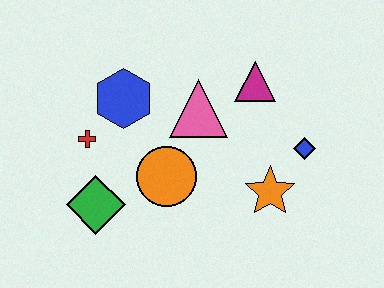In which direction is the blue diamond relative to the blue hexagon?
The blue diamond is to the right of the blue hexagon.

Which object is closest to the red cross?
The blue hexagon is closest to the red cross.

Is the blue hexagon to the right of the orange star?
No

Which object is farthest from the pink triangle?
The green diamond is farthest from the pink triangle.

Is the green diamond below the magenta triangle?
Yes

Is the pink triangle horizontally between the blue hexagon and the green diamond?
No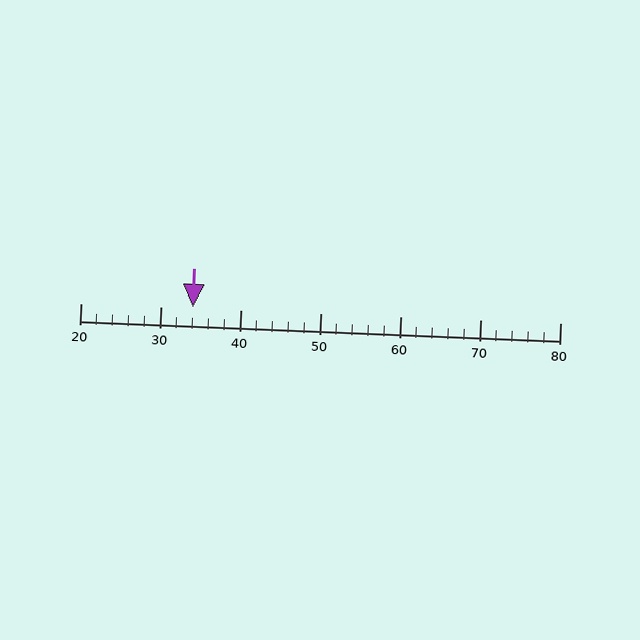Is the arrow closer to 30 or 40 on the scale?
The arrow is closer to 30.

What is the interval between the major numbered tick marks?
The major tick marks are spaced 10 units apart.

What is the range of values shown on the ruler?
The ruler shows values from 20 to 80.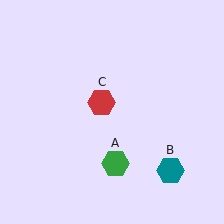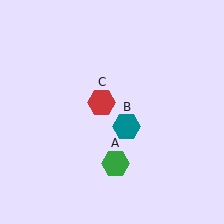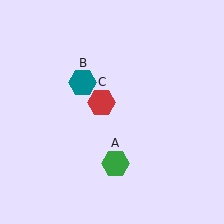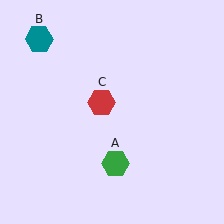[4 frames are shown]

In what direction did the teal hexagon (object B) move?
The teal hexagon (object B) moved up and to the left.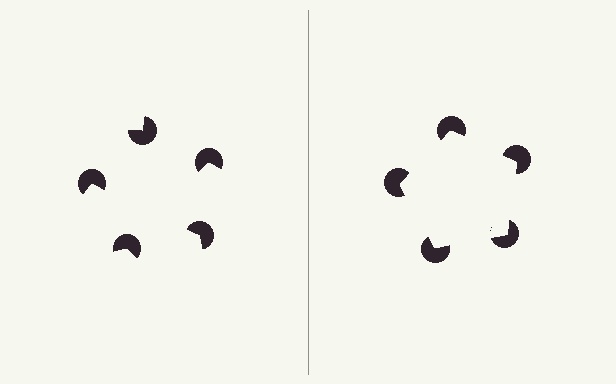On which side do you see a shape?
An illusory pentagon appears on the right side. On the left side the wedge cuts are rotated, so no coherent shape forms.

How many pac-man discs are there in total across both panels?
10 — 5 on each side.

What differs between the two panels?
The pac-man discs are positioned identically on both sides; only the wedge orientations differ. On the right they align to a pentagon; on the left they are misaligned.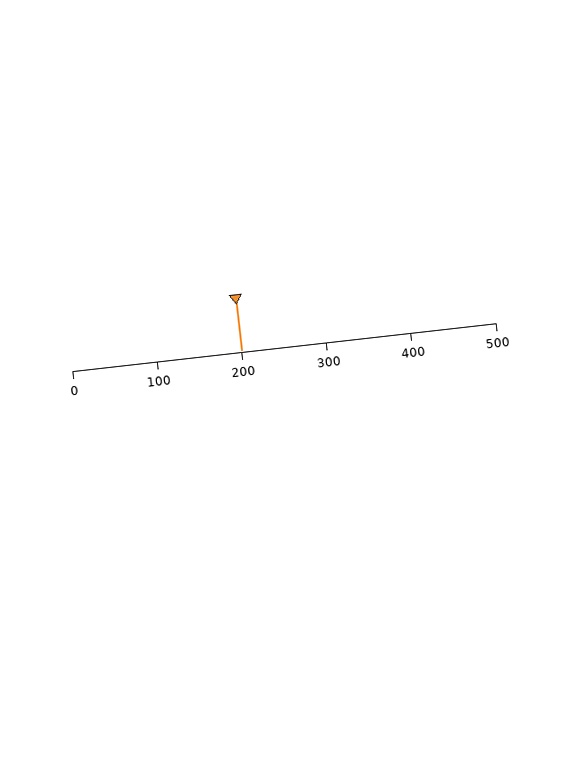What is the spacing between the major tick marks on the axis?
The major ticks are spaced 100 apart.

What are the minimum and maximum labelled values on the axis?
The axis runs from 0 to 500.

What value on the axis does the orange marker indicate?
The marker indicates approximately 200.